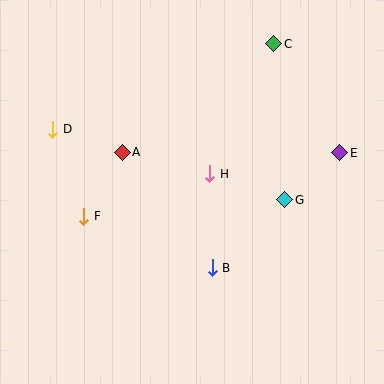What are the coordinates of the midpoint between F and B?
The midpoint between F and B is at (148, 242).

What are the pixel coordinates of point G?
Point G is at (285, 200).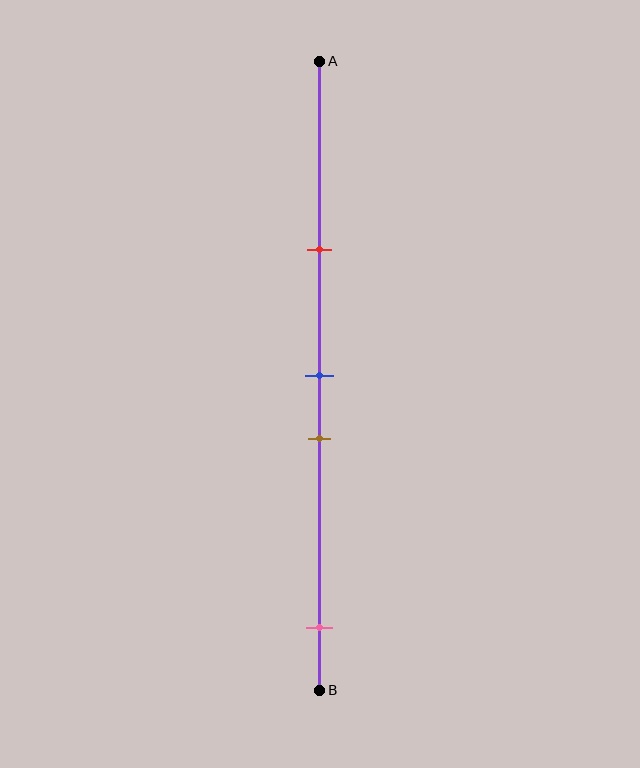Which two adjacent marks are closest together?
The blue and brown marks are the closest adjacent pair.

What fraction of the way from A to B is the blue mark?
The blue mark is approximately 50% (0.5) of the way from A to B.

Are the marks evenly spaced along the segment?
No, the marks are not evenly spaced.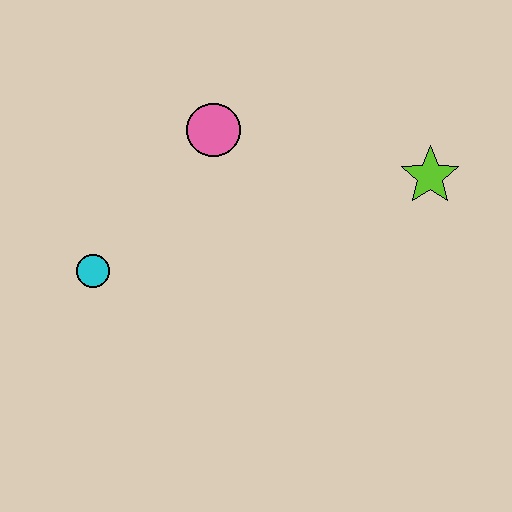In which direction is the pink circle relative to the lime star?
The pink circle is to the left of the lime star.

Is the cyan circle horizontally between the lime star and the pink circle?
No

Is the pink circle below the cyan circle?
No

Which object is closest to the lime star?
The pink circle is closest to the lime star.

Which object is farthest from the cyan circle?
The lime star is farthest from the cyan circle.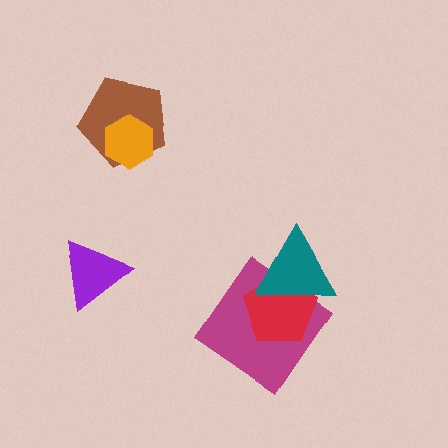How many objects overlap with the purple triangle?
0 objects overlap with the purple triangle.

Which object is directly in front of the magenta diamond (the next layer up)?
The red pentagon is directly in front of the magenta diamond.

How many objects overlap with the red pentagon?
2 objects overlap with the red pentagon.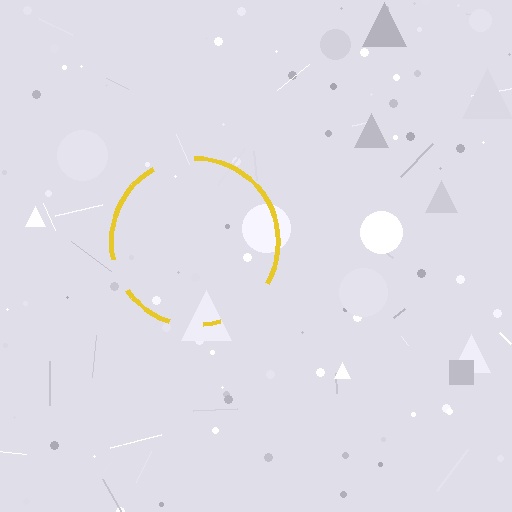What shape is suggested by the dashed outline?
The dashed outline suggests a circle.